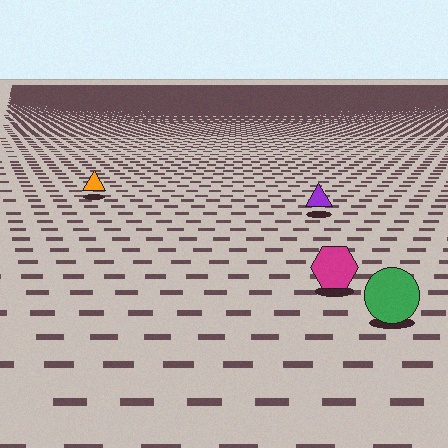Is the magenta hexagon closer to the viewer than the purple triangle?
Yes. The magenta hexagon is closer — you can tell from the texture gradient: the ground texture is coarser near it.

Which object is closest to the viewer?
The green circle is closest. The texture marks near it are larger and more spread out.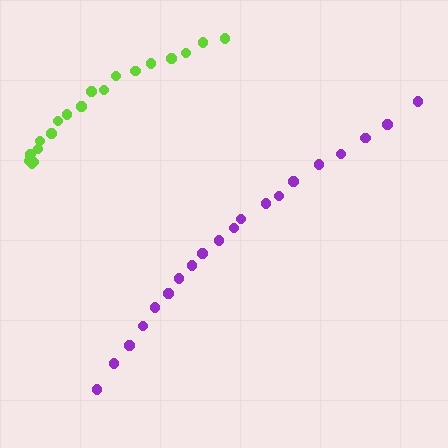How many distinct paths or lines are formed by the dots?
There are 2 distinct paths.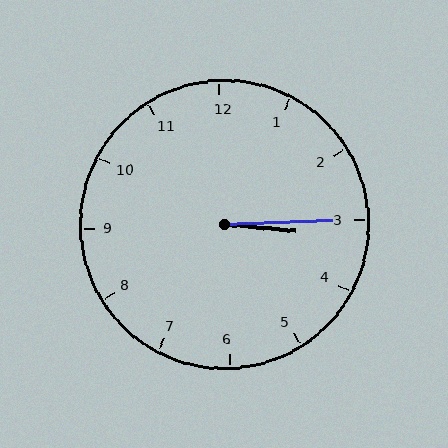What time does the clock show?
3:15.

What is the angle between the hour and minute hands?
Approximately 8 degrees.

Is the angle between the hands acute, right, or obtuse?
It is acute.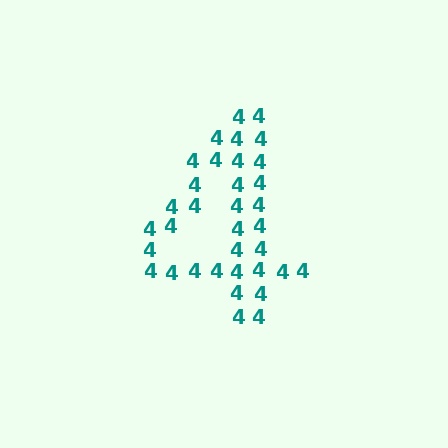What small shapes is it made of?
It is made of small digit 4's.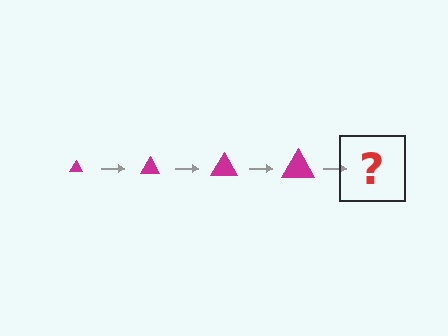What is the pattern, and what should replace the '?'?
The pattern is that the triangle gets progressively larger each step. The '?' should be a magenta triangle, larger than the previous one.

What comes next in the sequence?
The next element should be a magenta triangle, larger than the previous one.